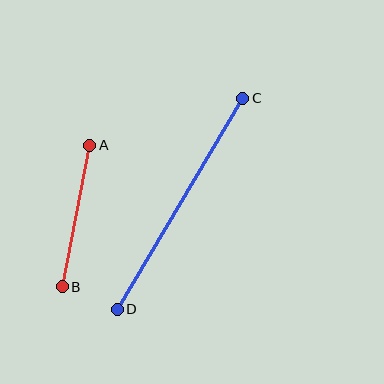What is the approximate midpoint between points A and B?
The midpoint is at approximately (76, 216) pixels.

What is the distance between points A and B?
The distance is approximately 144 pixels.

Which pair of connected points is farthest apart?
Points C and D are farthest apart.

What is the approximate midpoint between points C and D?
The midpoint is at approximately (180, 204) pixels.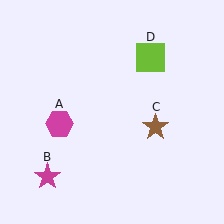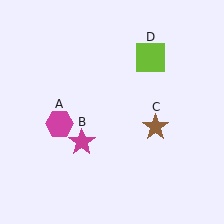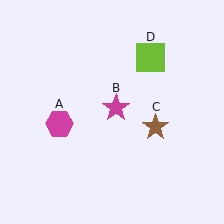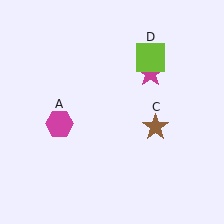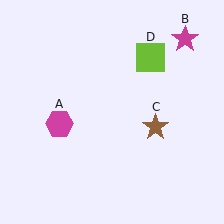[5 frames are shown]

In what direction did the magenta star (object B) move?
The magenta star (object B) moved up and to the right.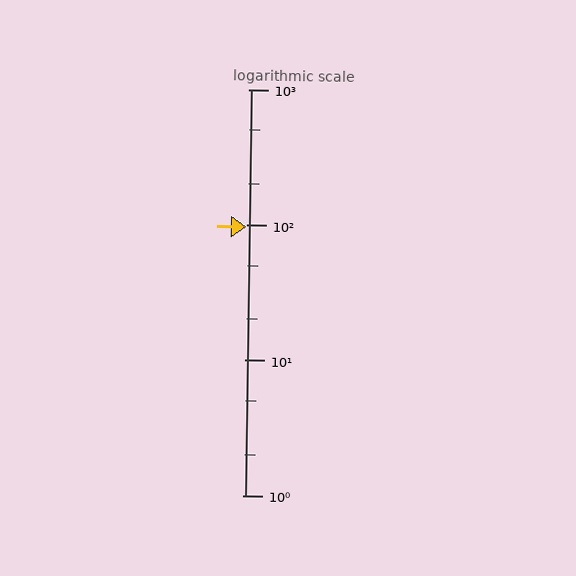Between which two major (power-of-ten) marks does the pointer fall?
The pointer is between 10 and 100.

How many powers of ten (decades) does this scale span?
The scale spans 3 decades, from 1 to 1000.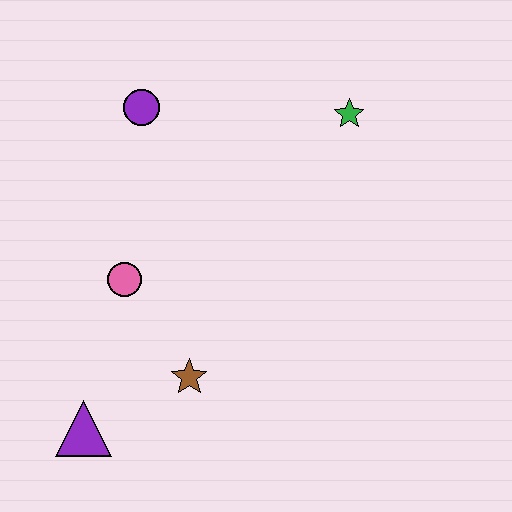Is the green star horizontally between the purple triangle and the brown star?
No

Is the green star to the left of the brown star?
No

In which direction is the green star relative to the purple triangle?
The green star is above the purple triangle.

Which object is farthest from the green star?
The purple triangle is farthest from the green star.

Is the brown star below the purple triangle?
No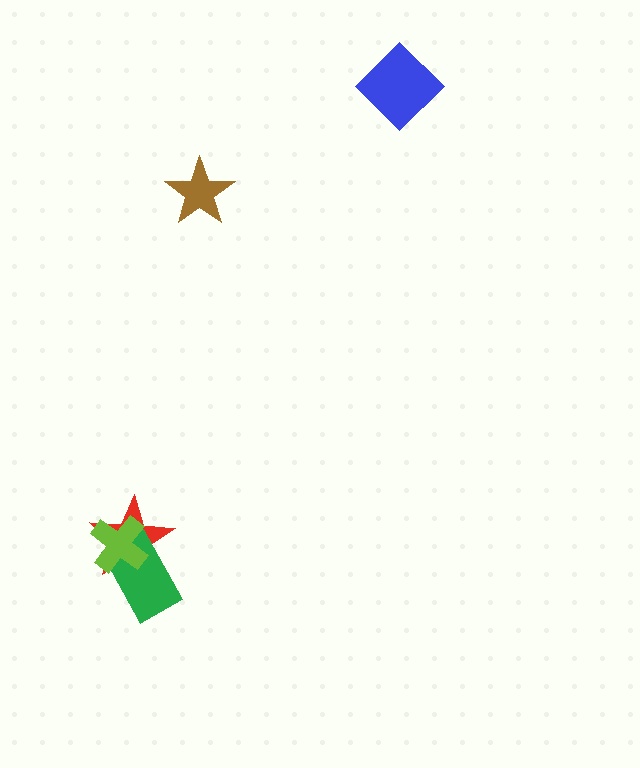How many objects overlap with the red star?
2 objects overlap with the red star.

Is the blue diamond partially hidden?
No, no other shape covers it.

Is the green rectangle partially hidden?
Yes, it is partially covered by another shape.